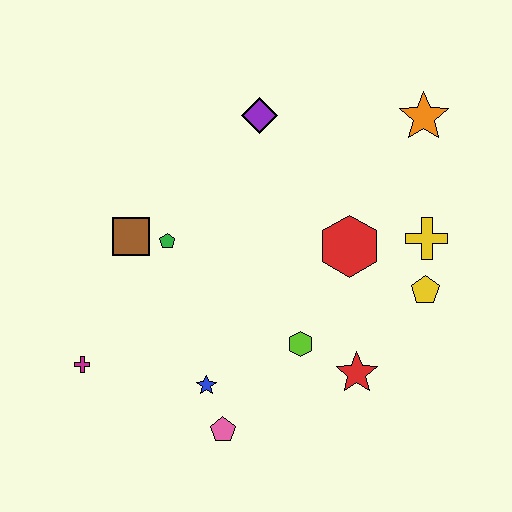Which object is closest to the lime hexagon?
The red star is closest to the lime hexagon.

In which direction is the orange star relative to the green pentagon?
The orange star is to the right of the green pentagon.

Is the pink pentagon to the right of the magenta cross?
Yes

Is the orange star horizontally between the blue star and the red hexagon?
No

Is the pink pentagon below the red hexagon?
Yes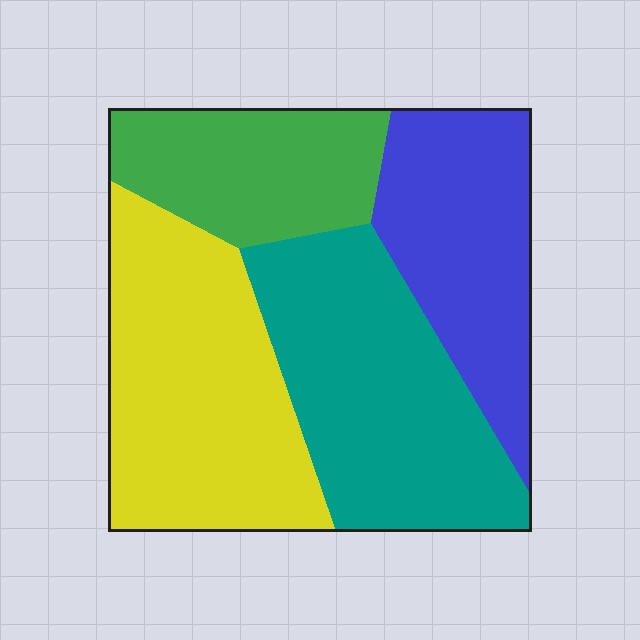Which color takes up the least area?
Green, at roughly 20%.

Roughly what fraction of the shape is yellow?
Yellow covers about 30% of the shape.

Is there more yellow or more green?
Yellow.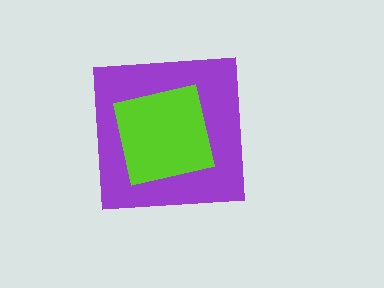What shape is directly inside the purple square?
The lime square.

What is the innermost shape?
The lime square.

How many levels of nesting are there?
2.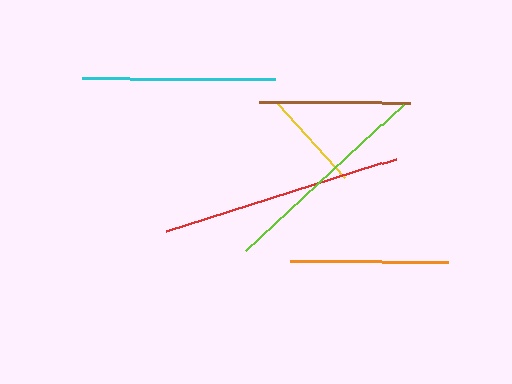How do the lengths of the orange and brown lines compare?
The orange and brown lines are approximately the same length.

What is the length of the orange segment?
The orange segment is approximately 158 pixels long.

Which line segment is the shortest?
The yellow line is the shortest at approximately 99 pixels.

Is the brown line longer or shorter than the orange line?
The orange line is longer than the brown line.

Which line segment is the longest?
The red line is the longest at approximately 241 pixels.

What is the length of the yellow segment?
The yellow segment is approximately 99 pixels long.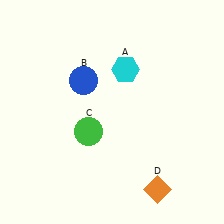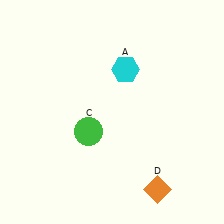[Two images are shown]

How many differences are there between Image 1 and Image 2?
There is 1 difference between the two images.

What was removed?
The blue circle (B) was removed in Image 2.